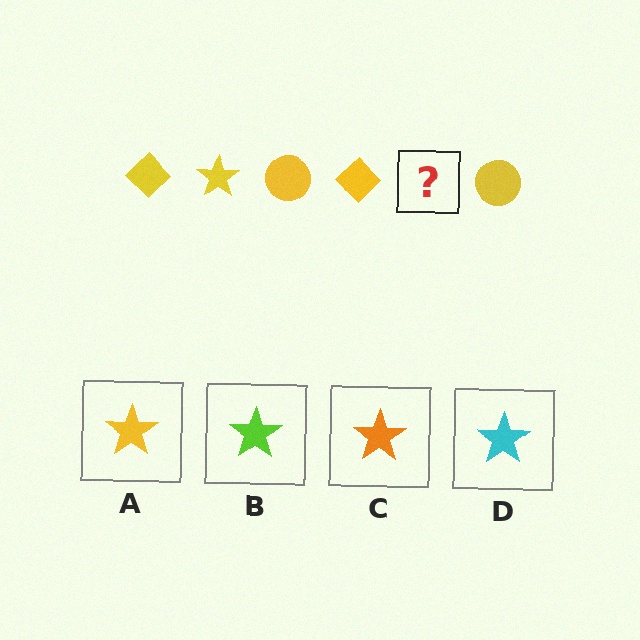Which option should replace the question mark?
Option A.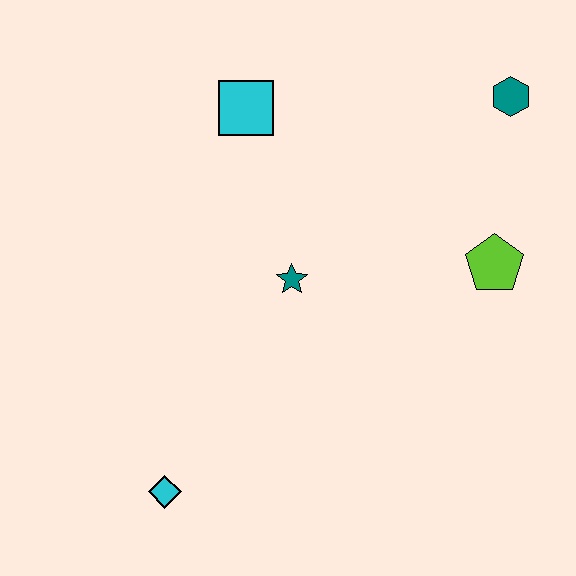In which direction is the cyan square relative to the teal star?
The cyan square is above the teal star.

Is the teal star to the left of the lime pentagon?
Yes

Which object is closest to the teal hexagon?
The lime pentagon is closest to the teal hexagon.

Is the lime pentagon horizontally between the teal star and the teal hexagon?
Yes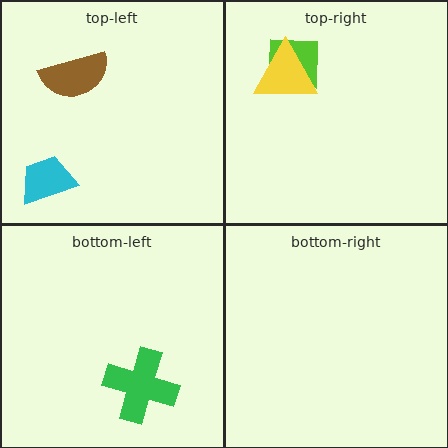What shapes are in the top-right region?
The lime square, the yellow triangle.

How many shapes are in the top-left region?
2.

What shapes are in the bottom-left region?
The green cross.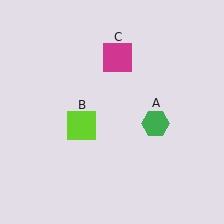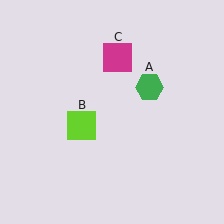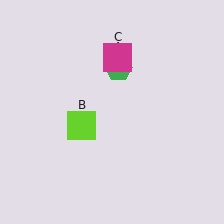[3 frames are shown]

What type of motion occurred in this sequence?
The green hexagon (object A) rotated counterclockwise around the center of the scene.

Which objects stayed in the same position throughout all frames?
Lime square (object B) and magenta square (object C) remained stationary.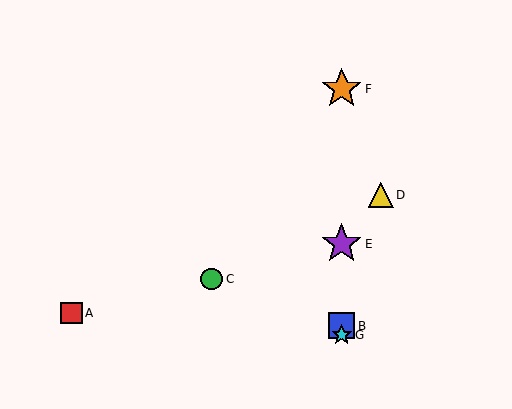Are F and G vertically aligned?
Yes, both are at x≈342.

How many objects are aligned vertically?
4 objects (B, E, F, G) are aligned vertically.